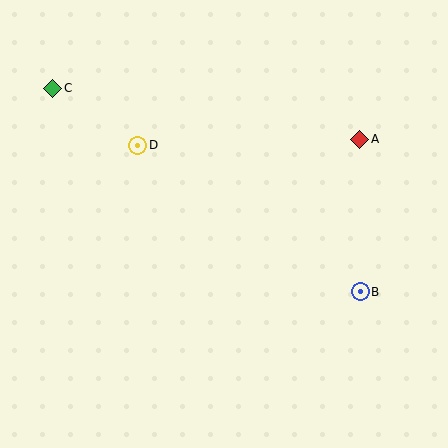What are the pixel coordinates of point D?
Point D is at (138, 145).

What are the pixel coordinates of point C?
Point C is at (53, 88).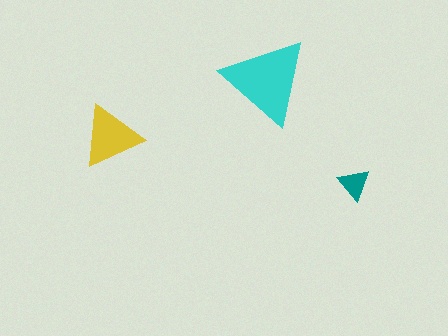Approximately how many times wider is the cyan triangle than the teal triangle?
About 2.5 times wider.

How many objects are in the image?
There are 3 objects in the image.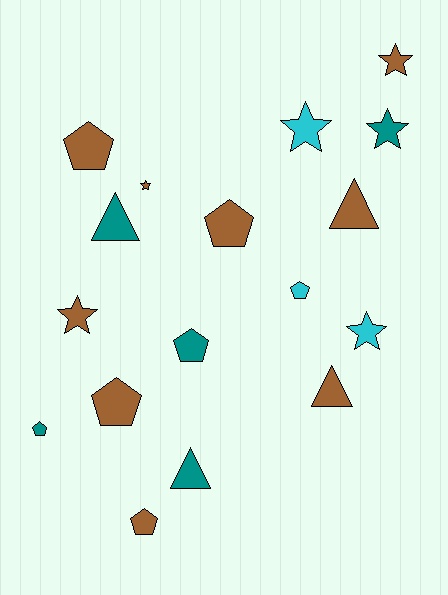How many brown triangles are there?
There are 2 brown triangles.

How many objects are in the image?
There are 17 objects.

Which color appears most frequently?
Brown, with 9 objects.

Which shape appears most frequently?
Pentagon, with 7 objects.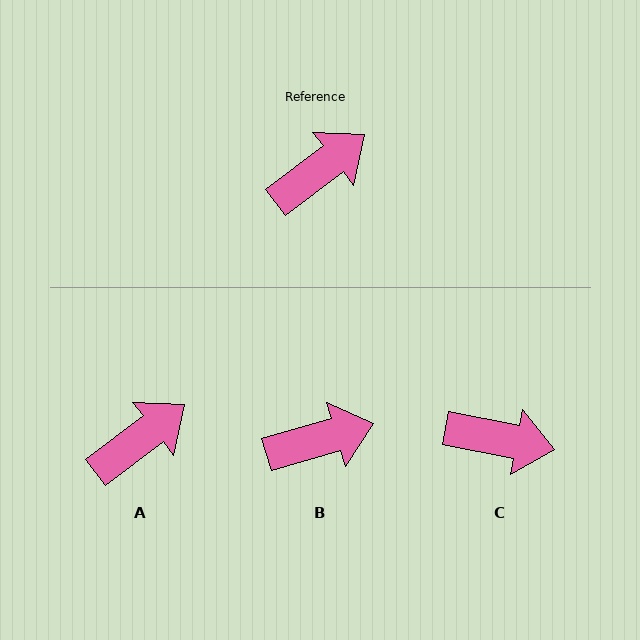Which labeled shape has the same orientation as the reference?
A.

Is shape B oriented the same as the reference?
No, it is off by about 21 degrees.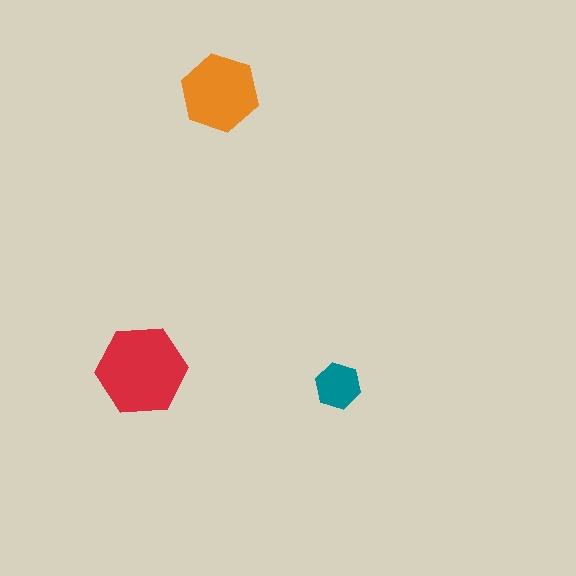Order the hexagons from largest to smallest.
the red one, the orange one, the teal one.